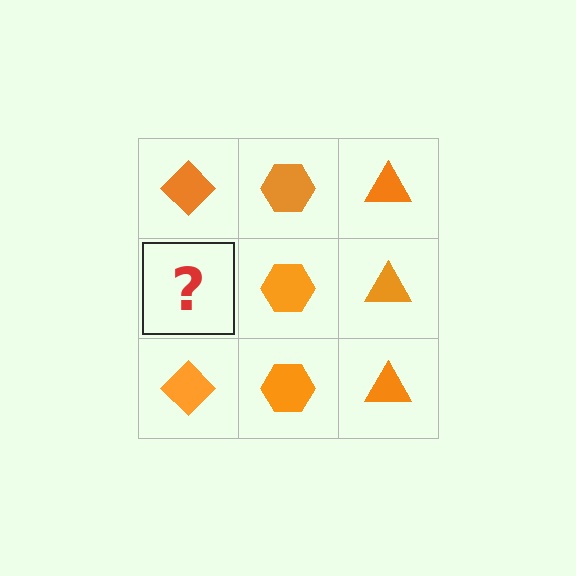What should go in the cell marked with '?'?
The missing cell should contain an orange diamond.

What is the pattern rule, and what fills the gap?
The rule is that each column has a consistent shape. The gap should be filled with an orange diamond.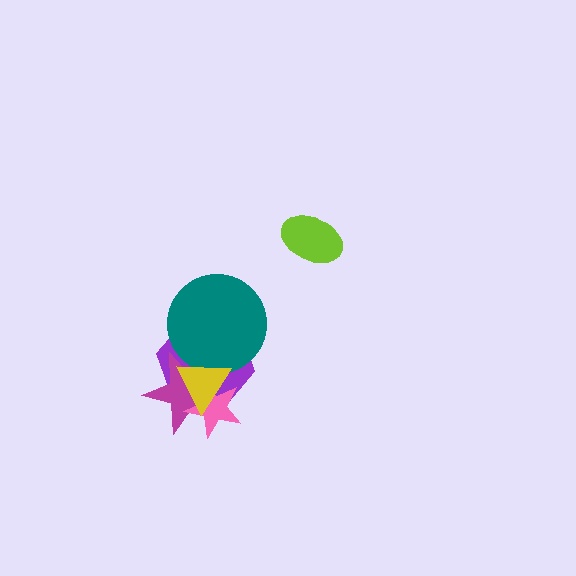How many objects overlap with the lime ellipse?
0 objects overlap with the lime ellipse.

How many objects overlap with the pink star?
3 objects overlap with the pink star.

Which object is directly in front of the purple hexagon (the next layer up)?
The magenta star is directly in front of the purple hexagon.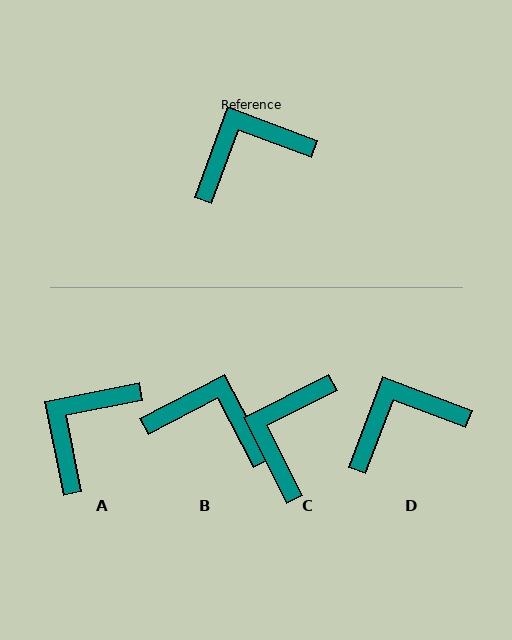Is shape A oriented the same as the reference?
No, it is off by about 32 degrees.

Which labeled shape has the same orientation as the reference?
D.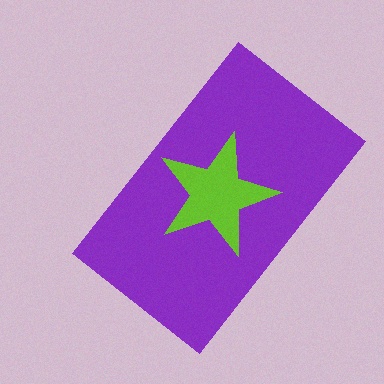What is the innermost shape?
The lime star.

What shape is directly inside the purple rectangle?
The lime star.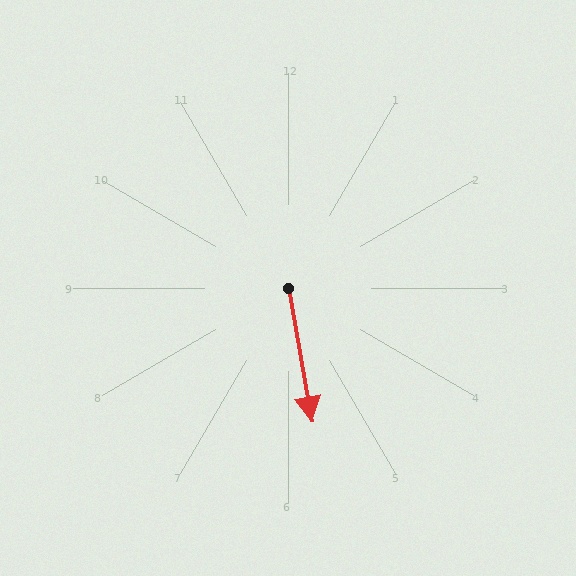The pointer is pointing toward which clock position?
Roughly 6 o'clock.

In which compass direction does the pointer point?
South.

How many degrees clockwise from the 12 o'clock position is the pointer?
Approximately 170 degrees.